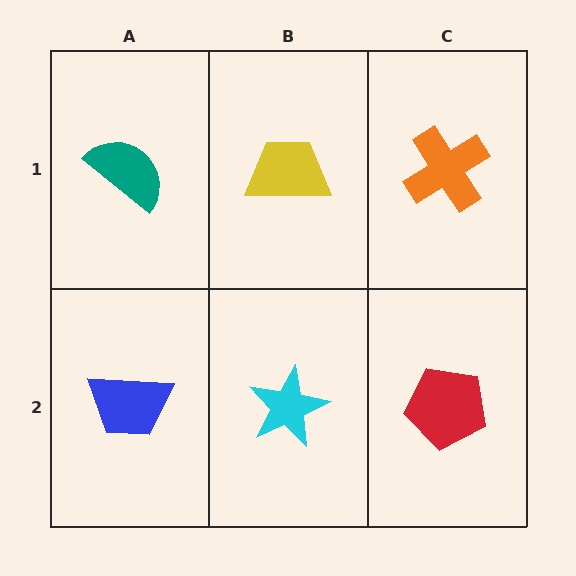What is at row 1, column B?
A yellow trapezoid.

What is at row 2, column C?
A red pentagon.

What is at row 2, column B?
A cyan star.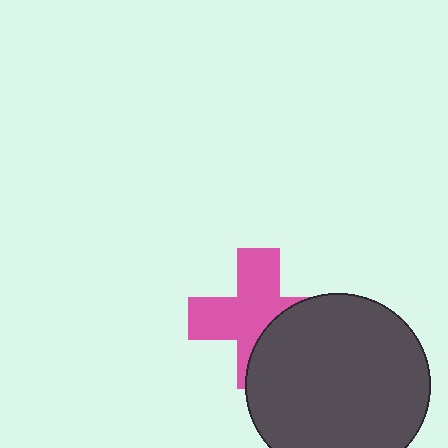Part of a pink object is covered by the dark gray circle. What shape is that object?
It is a cross.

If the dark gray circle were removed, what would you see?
You would see the complete pink cross.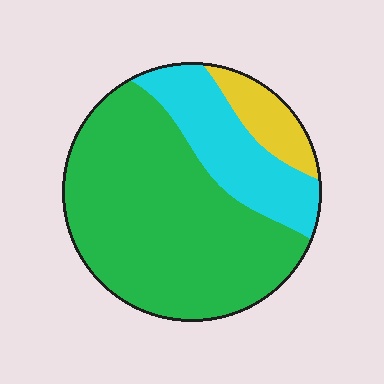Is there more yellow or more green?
Green.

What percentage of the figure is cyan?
Cyan covers around 25% of the figure.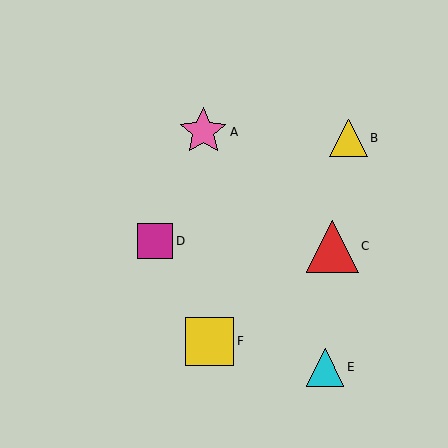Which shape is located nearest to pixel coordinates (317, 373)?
The cyan triangle (labeled E) at (325, 367) is nearest to that location.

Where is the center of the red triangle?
The center of the red triangle is at (333, 246).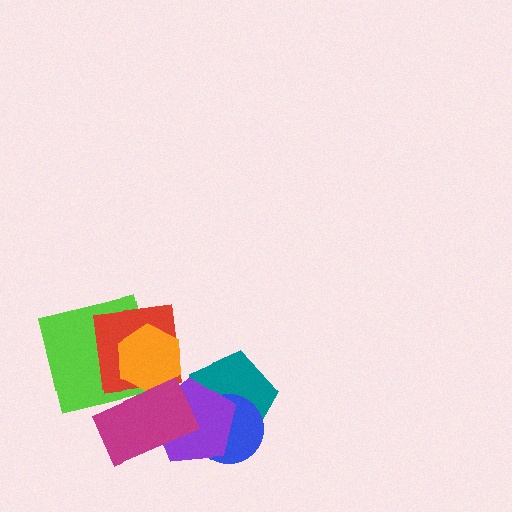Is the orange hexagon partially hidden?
Yes, it is partially covered by another shape.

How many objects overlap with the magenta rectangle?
4 objects overlap with the magenta rectangle.